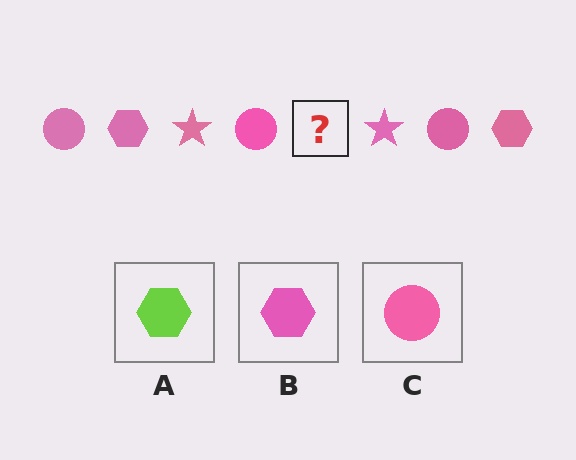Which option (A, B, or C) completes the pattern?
B.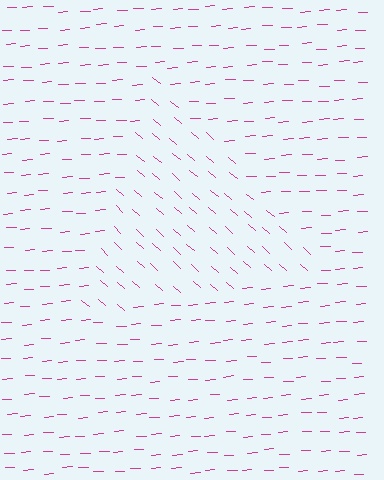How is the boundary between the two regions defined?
The boundary is defined purely by a change in line orientation (approximately 45 degrees difference). All lines are the same color and thickness.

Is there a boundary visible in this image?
Yes, there is a texture boundary formed by a change in line orientation.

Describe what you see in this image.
The image is filled with small magenta line segments. A triangle region in the image has lines oriented differently from the surrounding lines, creating a visible texture boundary.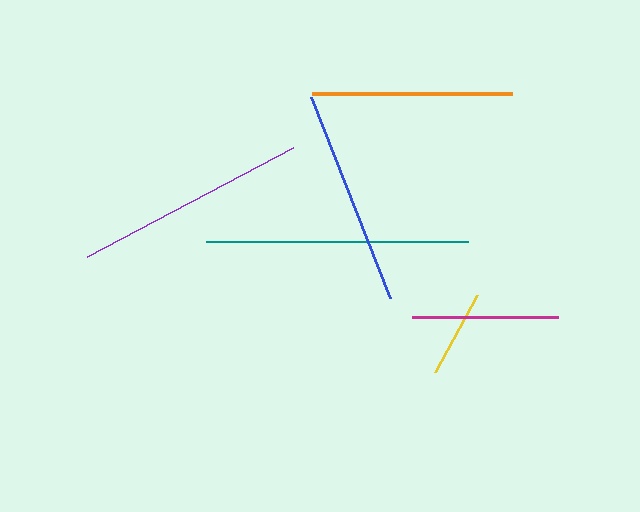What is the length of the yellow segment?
The yellow segment is approximately 87 pixels long.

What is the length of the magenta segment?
The magenta segment is approximately 146 pixels long.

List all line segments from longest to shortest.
From longest to shortest: teal, purple, blue, orange, magenta, yellow.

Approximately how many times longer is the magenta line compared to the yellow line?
The magenta line is approximately 1.7 times the length of the yellow line.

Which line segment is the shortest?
The yellow line is the shortest at approximately 87 pixels.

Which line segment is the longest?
The teal line is the longest at approximately 262 pixels.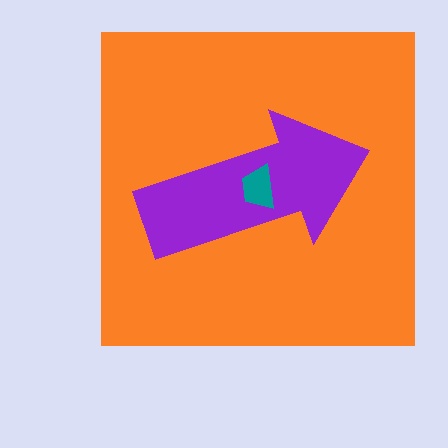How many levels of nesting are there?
3.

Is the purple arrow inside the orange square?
Yes.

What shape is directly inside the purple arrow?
The teal trapezoid.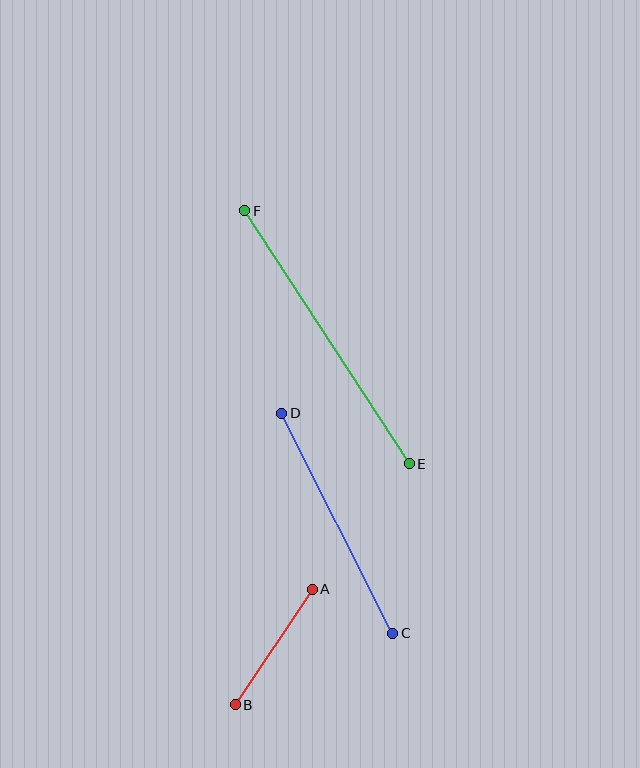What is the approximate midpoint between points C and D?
The midpoint is at approximately (337, 523) pixels.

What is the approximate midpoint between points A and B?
The midpoint is at approximately (274, 647) pixels.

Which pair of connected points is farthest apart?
Points E and F are farthest apart.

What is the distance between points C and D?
The distance is approximately 247 pixels.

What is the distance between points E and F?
The distance is approximately 302 pixels.